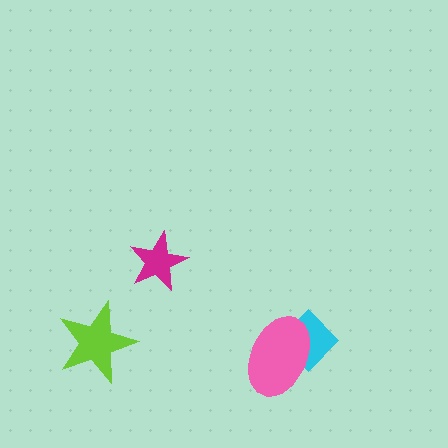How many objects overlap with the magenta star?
0 objects overlap with the magenta star.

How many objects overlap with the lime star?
0 objects overlap with the lime star.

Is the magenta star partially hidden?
No, no other shape covers it.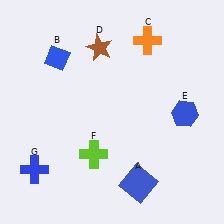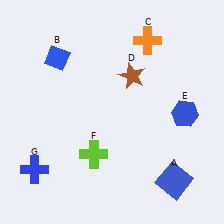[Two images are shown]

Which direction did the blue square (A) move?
The blue square (A) moved right.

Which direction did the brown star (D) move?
The brown star (D) moved right.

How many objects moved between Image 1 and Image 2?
2 objects moved between the two images.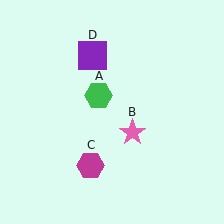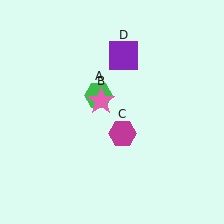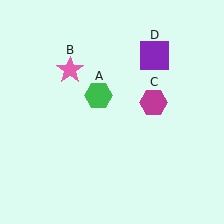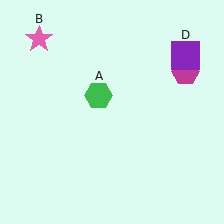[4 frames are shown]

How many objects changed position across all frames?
3 objects changed position: pink star (object B), magenta hexagon (object C), purple square (object D).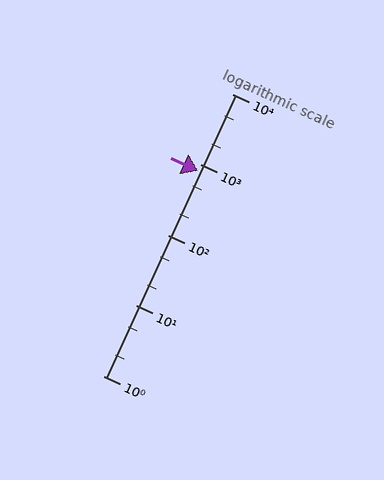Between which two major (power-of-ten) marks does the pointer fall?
The pointer is between 100 and 1000.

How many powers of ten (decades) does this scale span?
The scale spans 4 decades, from 1 to 10000.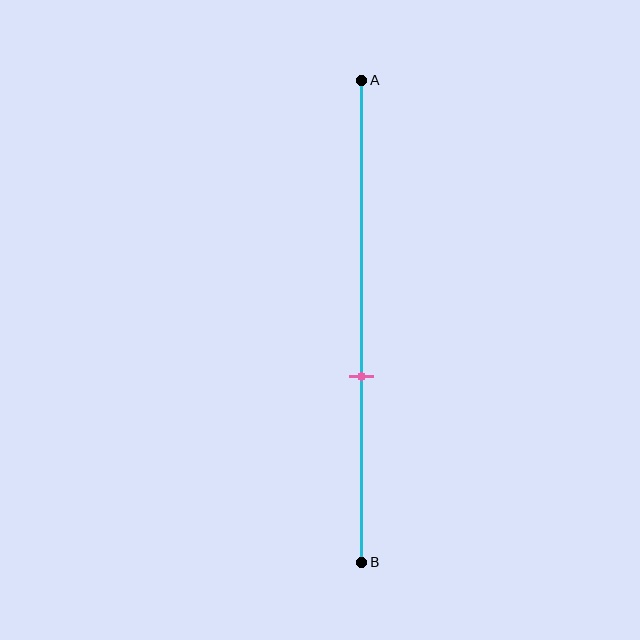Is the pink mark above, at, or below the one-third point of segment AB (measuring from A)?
The pink mark is below the one-third point of segment AB.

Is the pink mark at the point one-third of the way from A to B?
No, the mark is at about 60% from A, not at the 33% one-third point.